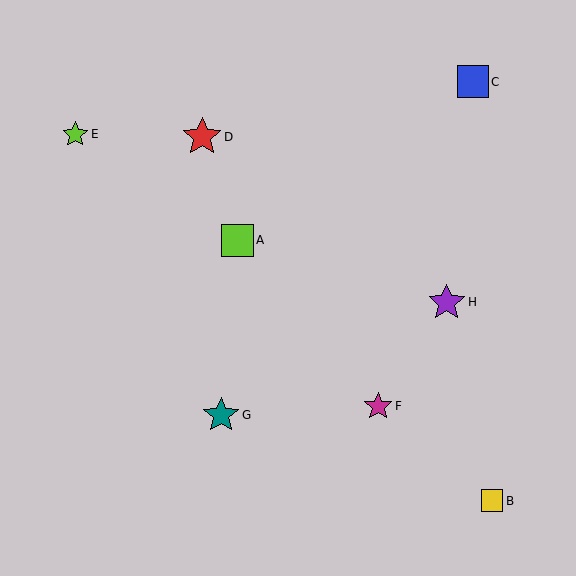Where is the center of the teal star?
The center of the teal star is at (221, 415).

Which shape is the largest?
The red star (labeled D) is the largest.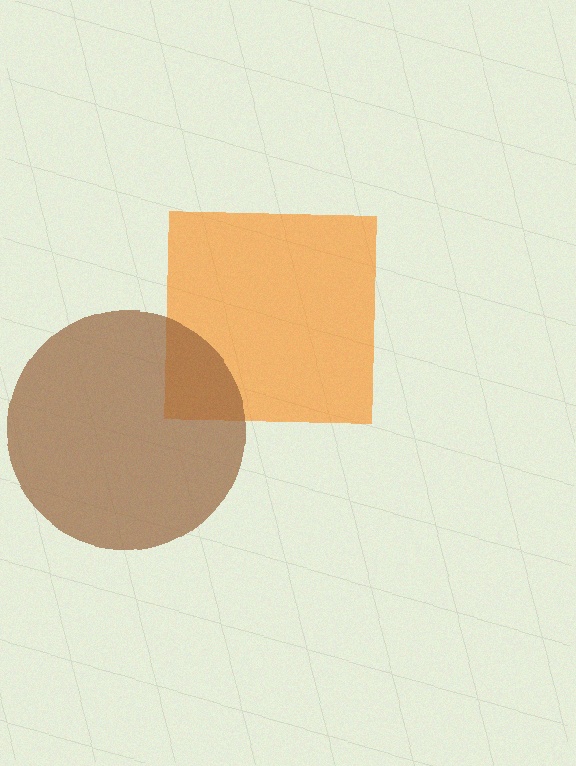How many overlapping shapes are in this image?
There are 2 overlapping shapes in the image.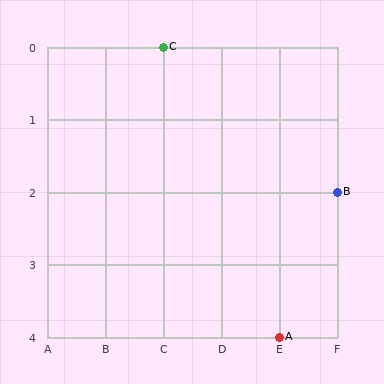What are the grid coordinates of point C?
Point C is at grid coordinates (C, 0).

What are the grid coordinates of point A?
Point A is at grid coordinates (E, 4).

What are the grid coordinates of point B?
Point B is at grid coordinates (F, 2).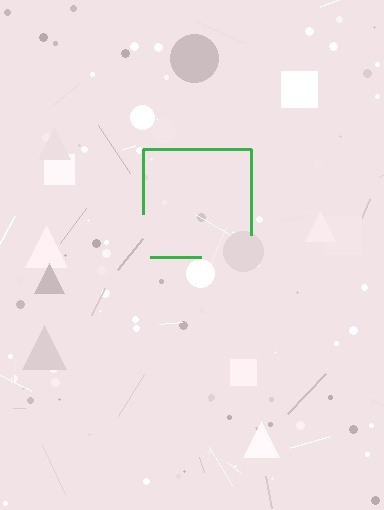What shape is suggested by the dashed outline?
The dashed outline suggests a square.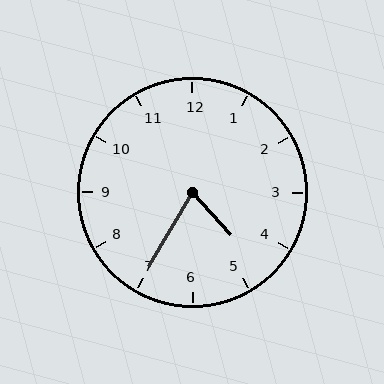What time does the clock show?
4:35.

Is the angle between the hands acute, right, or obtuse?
It is acute.